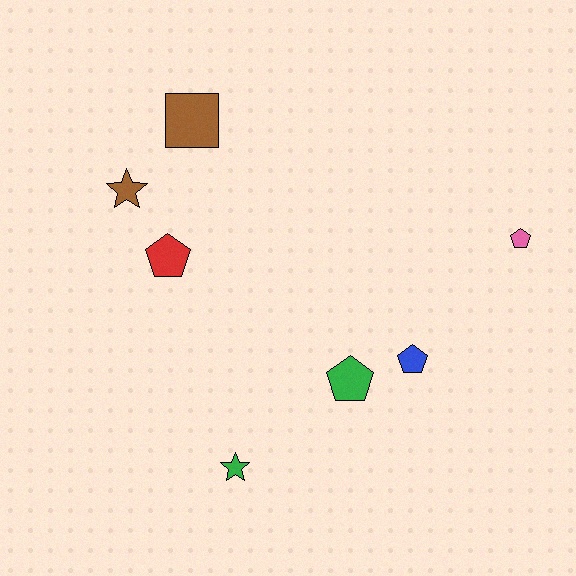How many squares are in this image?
There is 1 square.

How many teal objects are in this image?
There are no teal objects.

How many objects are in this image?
There are 7 objects.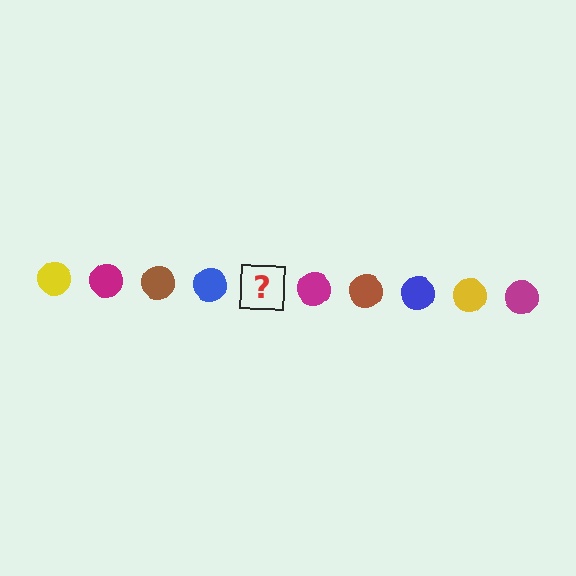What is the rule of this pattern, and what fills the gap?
The rule is that the pattern cycles through yellow, magenta, brown, blue circles. The gap should be filled with a yellow circle.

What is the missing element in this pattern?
The missing element is a yellow circle.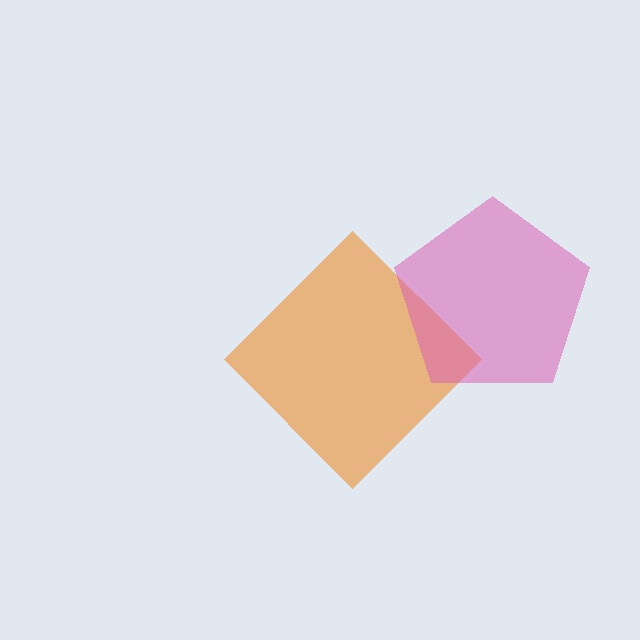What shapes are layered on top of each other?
The layered shapes are: an orange diamond, a pink pentagon.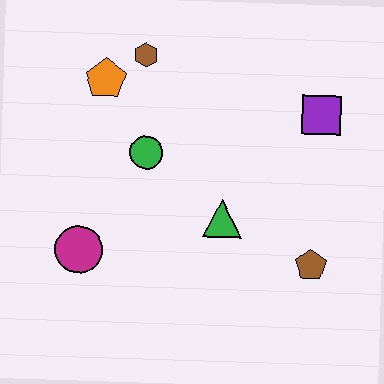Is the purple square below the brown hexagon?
Yes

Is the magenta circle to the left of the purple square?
Yes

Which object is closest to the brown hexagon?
The orange pentagon is closest to the brown hexagon.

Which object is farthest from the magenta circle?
The purple square is farthest from the magenta circle.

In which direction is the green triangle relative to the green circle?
The green triangle is to the right of the green circle.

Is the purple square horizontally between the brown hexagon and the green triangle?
No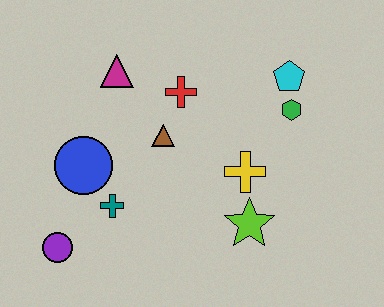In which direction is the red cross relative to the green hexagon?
The red cross is to the left of the green hexagon.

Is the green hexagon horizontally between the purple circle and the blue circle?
No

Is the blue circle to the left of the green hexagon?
Yes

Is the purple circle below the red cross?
Yes